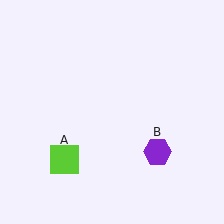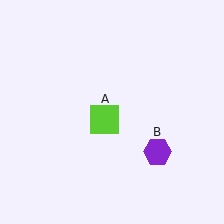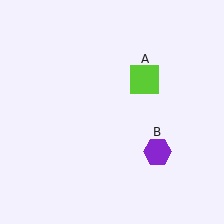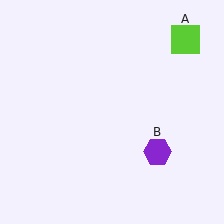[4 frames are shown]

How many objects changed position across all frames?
1 object changed position: lime square (object A).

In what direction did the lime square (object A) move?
The lime square (object A) moved up and to the right.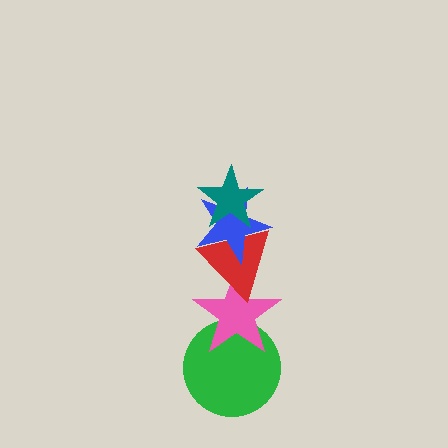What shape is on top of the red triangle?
The blue star is on top of the red triangle.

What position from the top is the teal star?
The teal star is 1st from the top.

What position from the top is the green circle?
The green circle is 5th from the top.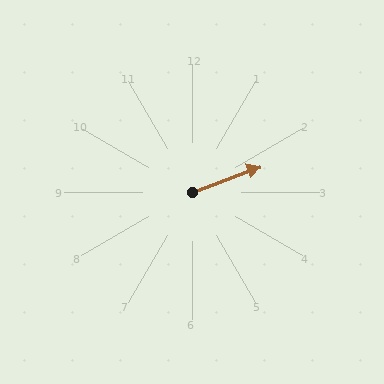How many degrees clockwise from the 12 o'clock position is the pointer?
Approximately 69 degrees.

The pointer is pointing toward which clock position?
Roughly 2 o'clock.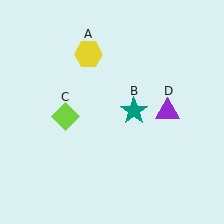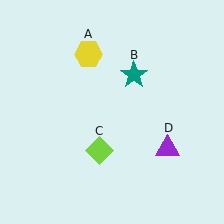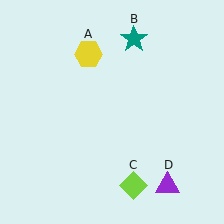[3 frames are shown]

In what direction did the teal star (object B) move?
The teal star (object B) moved up.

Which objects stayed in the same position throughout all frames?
Yellow hexagon (object A) remained stationary.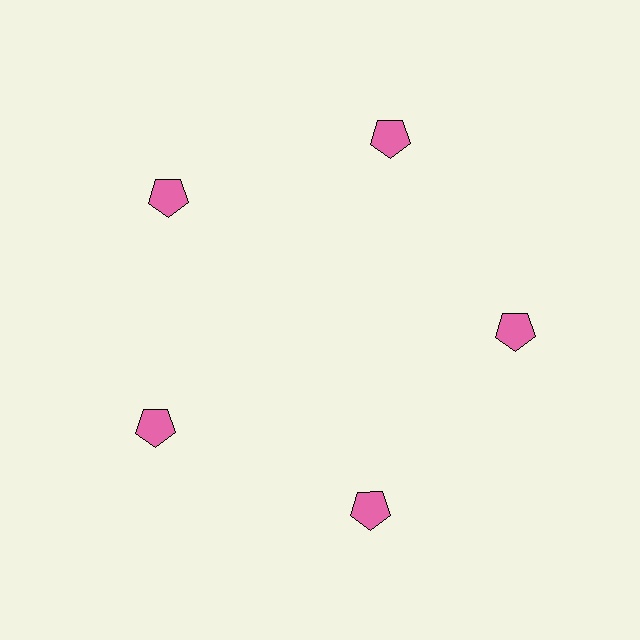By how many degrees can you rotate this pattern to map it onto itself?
The pattern maps onto itself every 72 degrees of rotation.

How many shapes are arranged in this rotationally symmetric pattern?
There are 5 shapes, arranged in 5 groups of 1.